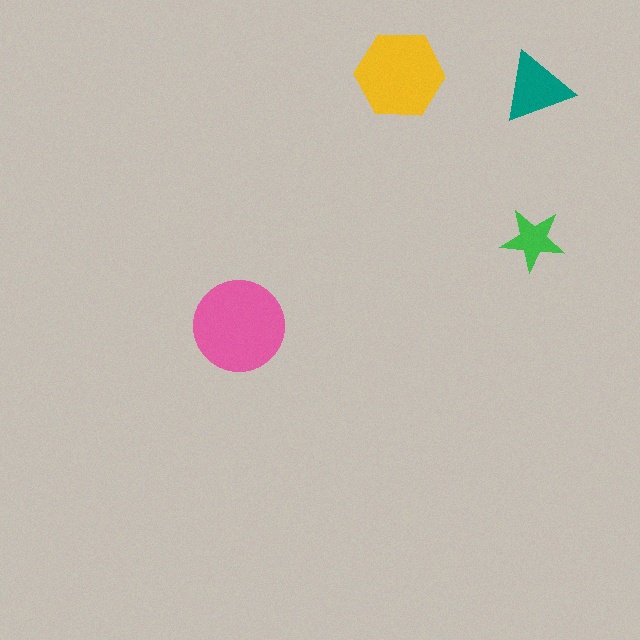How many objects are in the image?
There are 4 objects in the image.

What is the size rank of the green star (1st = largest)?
4th.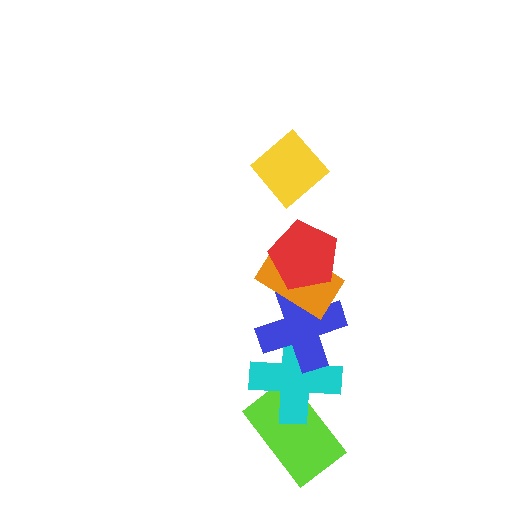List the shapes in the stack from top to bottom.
From top to bottom: the yellow diamond, the red pentagon, the orange rectangle, the blue cross, the cyan cross, the lime rectangle.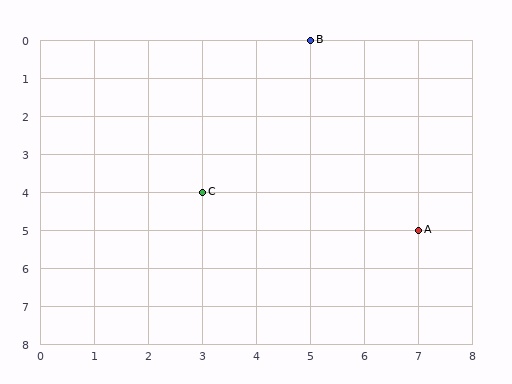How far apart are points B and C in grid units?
Points B and C are 2 columns and 4 rows apart (about 4.5 grid units diagonally).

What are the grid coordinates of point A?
Point A is at grid coordinates (7, 5).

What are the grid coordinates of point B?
Point B is at grid coordinates (5, 0).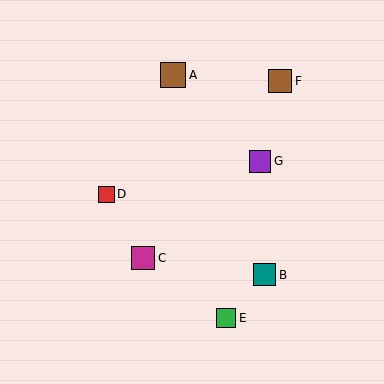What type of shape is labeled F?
Shape F is a brown square.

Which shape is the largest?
The brown square (labeled A) is the largest.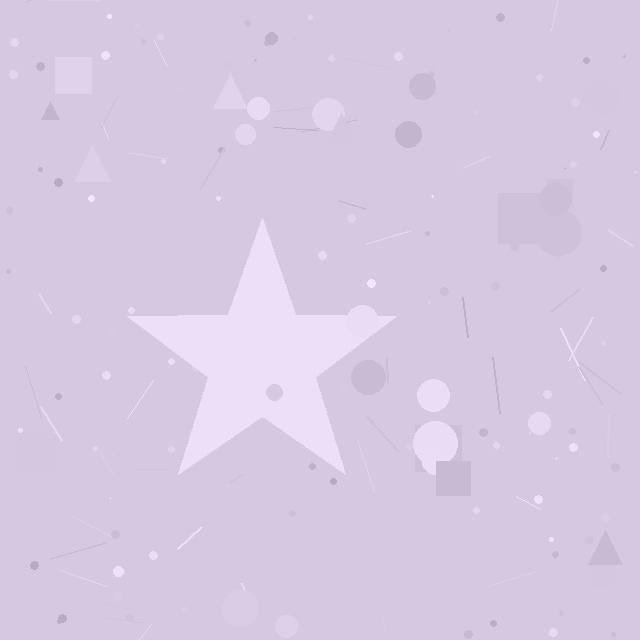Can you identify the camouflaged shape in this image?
The camouflaged shape is a star.